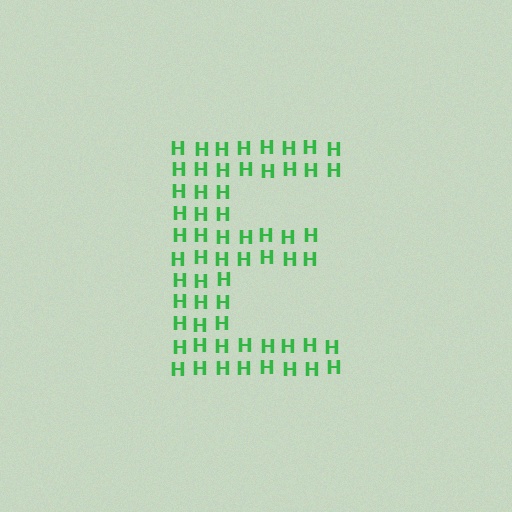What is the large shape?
The large shape is the letter E.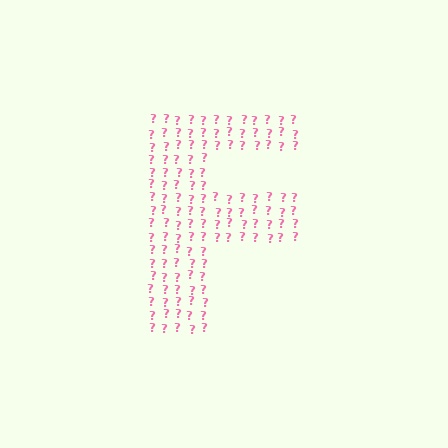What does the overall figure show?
The overall figure shows the letter F.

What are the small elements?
The small elements are question marks.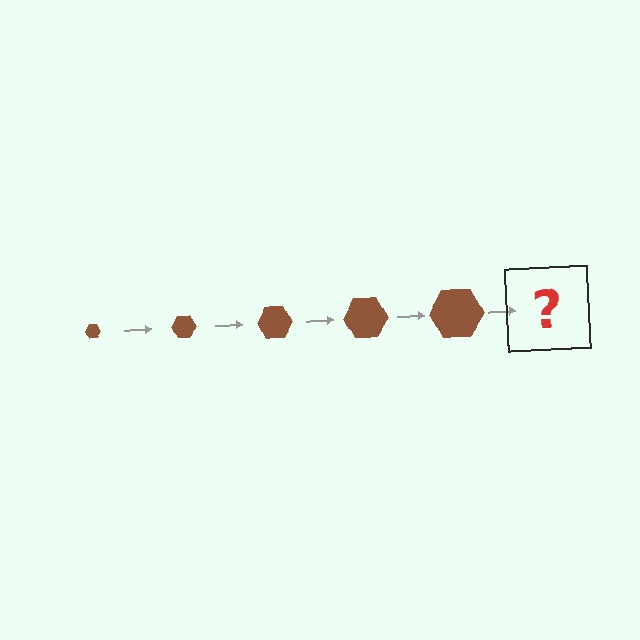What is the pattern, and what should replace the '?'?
The pattern is that the hexagon gets progressively larger each step. The '?' should be a brown hexagon, larger than the previous one.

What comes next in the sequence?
The next element should be a brown hexagon, larger than the previous one.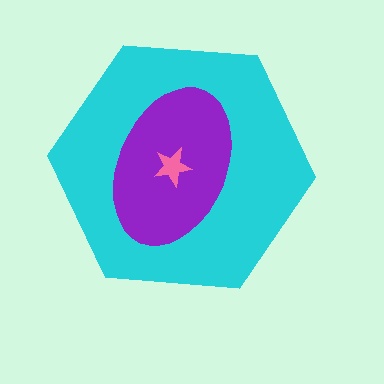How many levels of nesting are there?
3.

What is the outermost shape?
The cyan hexagon.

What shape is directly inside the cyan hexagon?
The purple ellipse.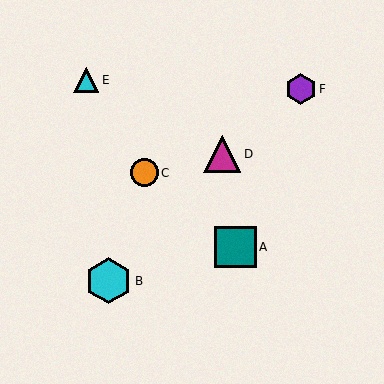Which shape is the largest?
The cyan hexagon (labeled B) is the largest.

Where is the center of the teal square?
The center of the teal square is at (236, 247).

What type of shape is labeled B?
Shape B is a cyan hexagon.